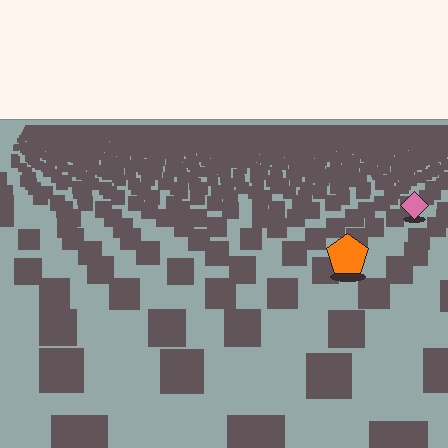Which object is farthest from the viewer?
The pink diamond is farthest from the viewer. It appears smaller and the ground texture around it is denser.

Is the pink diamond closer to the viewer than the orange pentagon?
No. The orange pentagon is closer — you can tell from the texture gradient: the ground texture is coarser near it.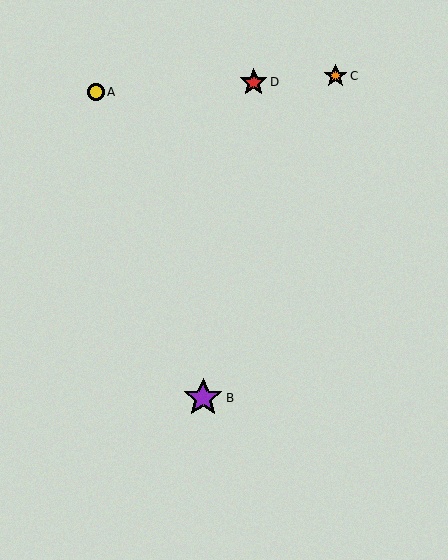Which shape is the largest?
The purple star (labeled B) is the largest.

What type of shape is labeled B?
Shape B is a purple star.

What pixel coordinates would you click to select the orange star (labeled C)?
Click at (336, 76) to select the orange star C.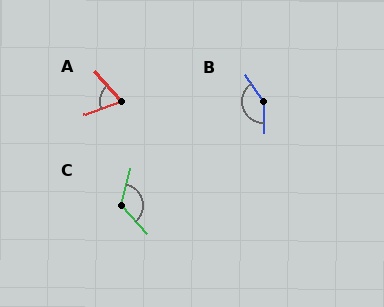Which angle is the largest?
B, at approximately 147 degrees.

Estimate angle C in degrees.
Approximately 123 degrees.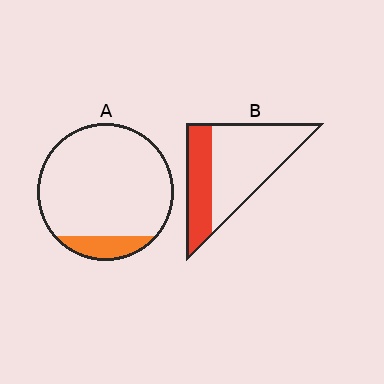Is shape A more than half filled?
No.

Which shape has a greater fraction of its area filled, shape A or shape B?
Shape B.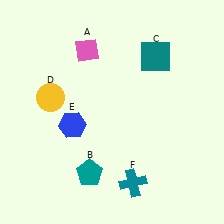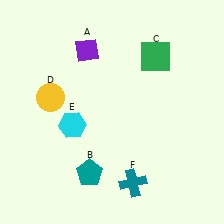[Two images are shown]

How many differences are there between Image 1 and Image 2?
There are 3 differences between the two images.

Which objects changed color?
A changed from pink to purple. C changed from teal to green. E changed from blue to cyan.